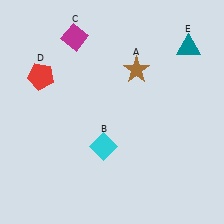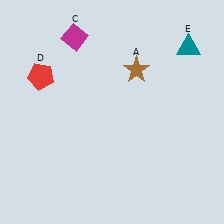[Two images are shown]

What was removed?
The cyan diamond (B) was removed in Image 2.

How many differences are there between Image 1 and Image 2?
There is 1 difference between the two images.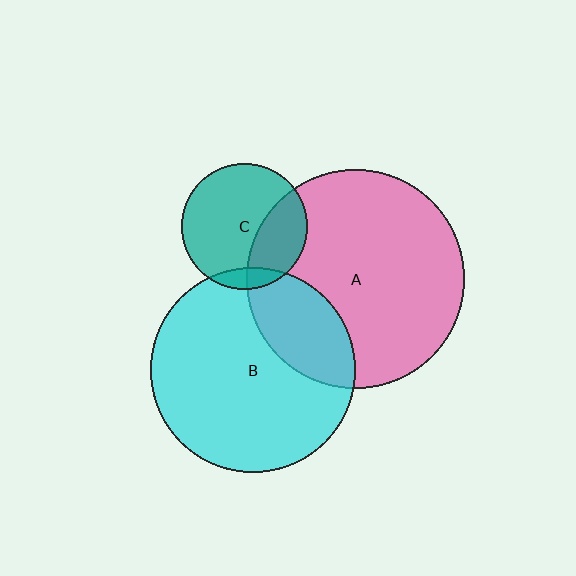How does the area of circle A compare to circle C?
Approximately 3.0 times.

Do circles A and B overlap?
Yes.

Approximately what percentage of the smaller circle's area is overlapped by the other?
Approximately 25%.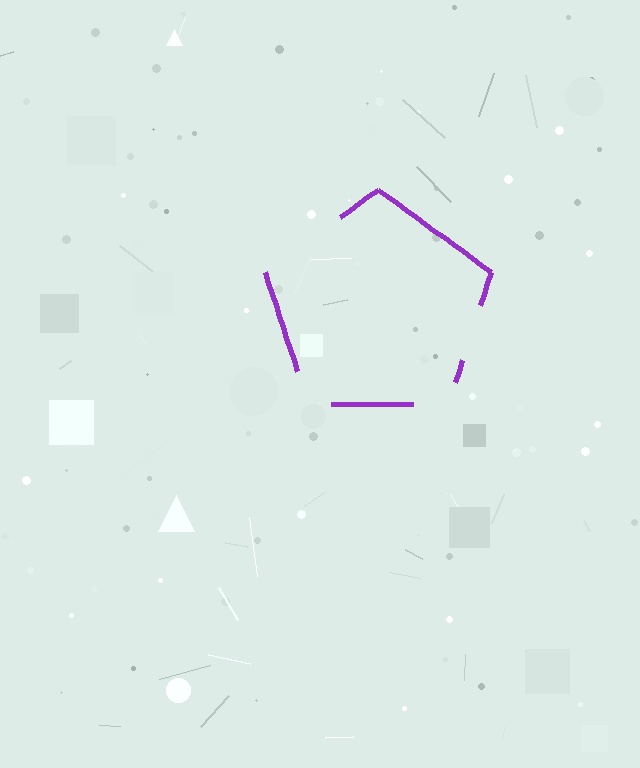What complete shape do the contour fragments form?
The contour fragments form a pentagon.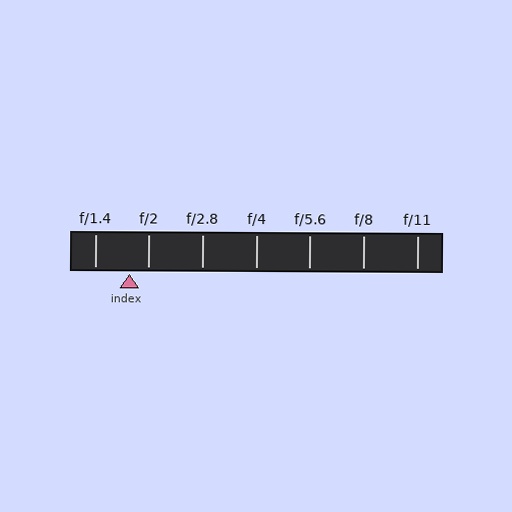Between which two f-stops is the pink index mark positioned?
The index mark is between f/1.4 and f/2.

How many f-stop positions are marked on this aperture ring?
There are 7 f-stop positions marked.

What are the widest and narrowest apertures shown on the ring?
The widest aperture shown is f/1.4 and the narrowest is f/11.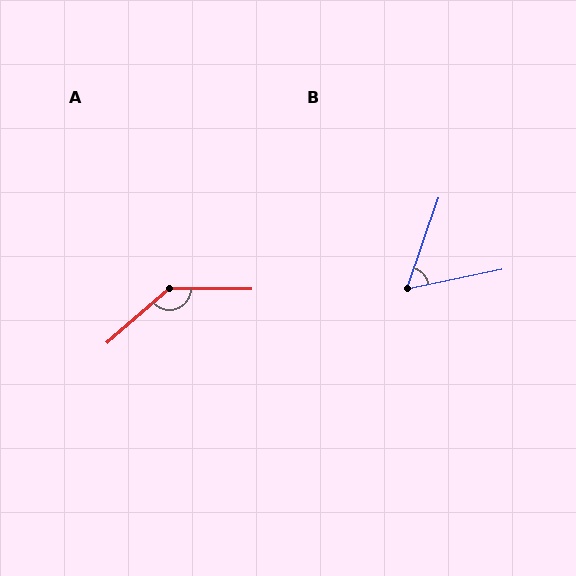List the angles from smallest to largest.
B (59°), A (138°).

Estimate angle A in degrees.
Approximately 138 degrees.